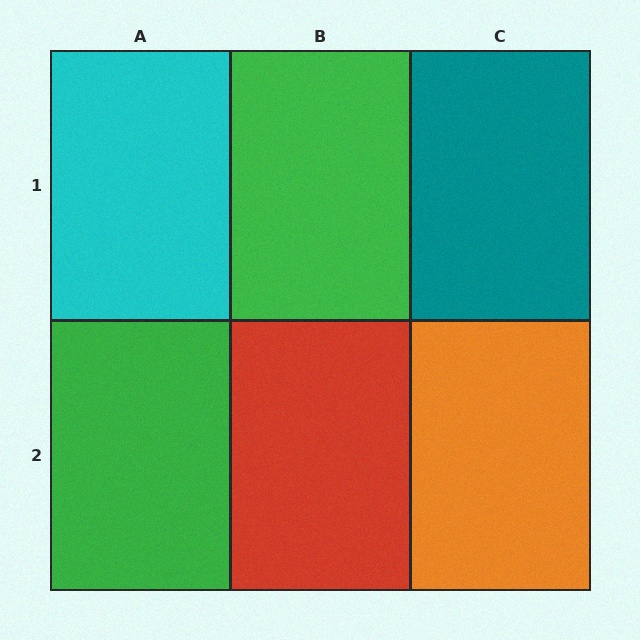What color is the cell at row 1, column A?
Cyan.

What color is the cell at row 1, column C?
Teal.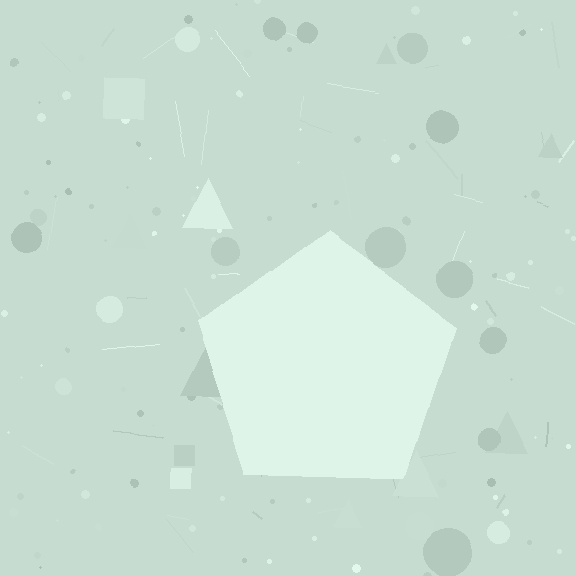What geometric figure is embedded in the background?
A pentagon is embedded in the background.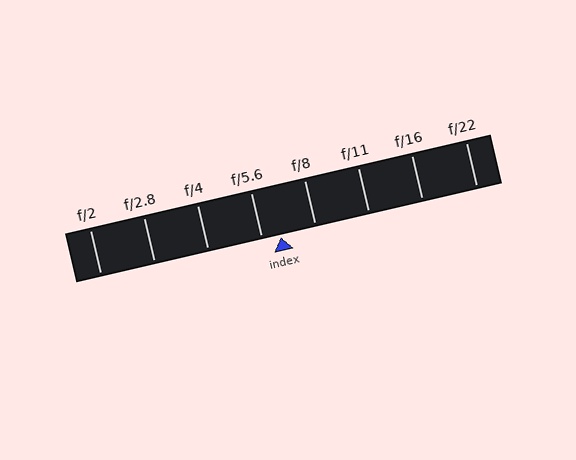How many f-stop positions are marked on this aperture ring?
There are 8 f-stop positions marked.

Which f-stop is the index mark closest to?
The index mark is closest to f/5.6.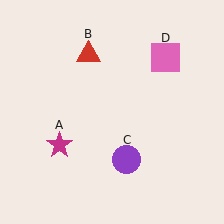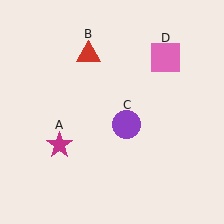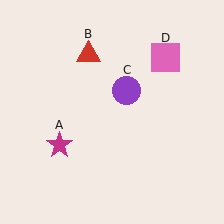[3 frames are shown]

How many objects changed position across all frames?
1 object changed position: purple circle (object C).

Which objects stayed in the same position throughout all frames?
Magenta star (object A) and red triangle (object B) and pink square (object D) remained stationary.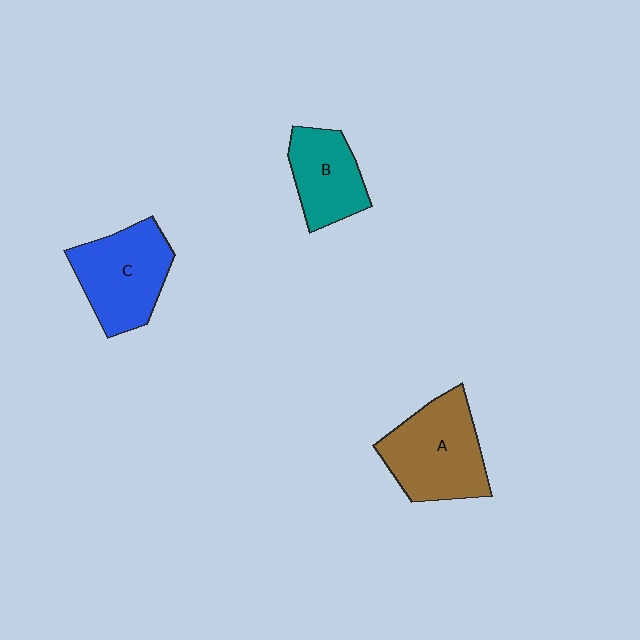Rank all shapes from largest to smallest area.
From largest to smallest: A (brown), C (blue), B (teal).